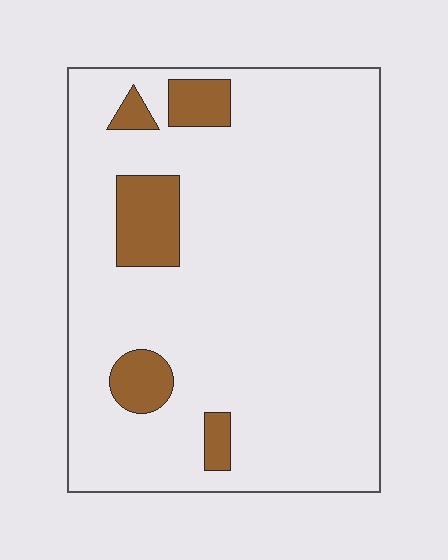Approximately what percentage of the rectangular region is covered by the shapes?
Approximately 10%.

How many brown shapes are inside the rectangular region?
5.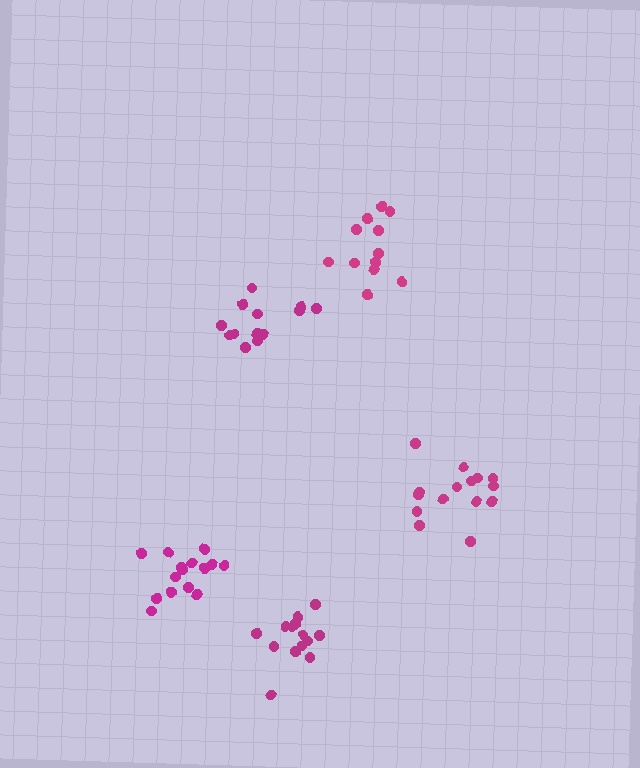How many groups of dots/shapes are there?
There are 5 groups.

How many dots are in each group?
Group 1: 14 dots, Group 2: 15 dots, Group 3: 12 dots, Group 4: 15 dots, Group 5: 13 dots (69 total).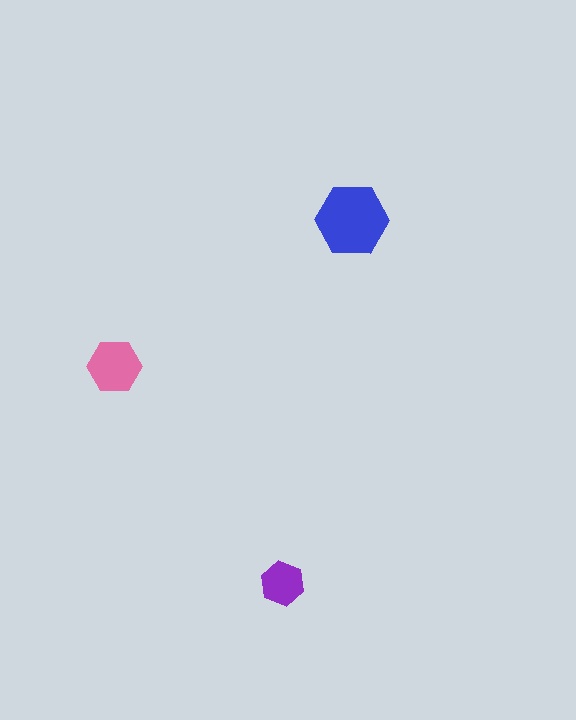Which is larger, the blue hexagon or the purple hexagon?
The blue one.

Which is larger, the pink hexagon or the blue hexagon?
The blue one.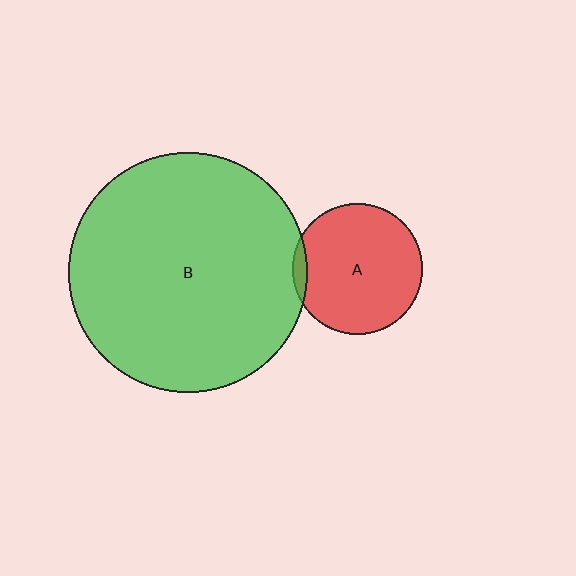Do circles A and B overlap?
Yes.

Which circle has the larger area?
Circle B (green).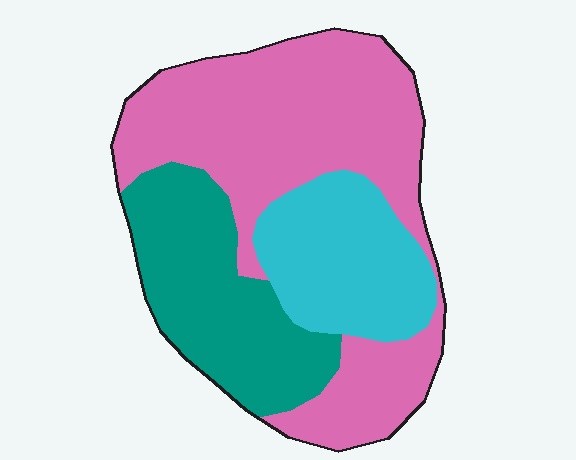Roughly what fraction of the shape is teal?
Teal takes up about one quarter (1/4) of the shape.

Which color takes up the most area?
Pink, at roughly 50%.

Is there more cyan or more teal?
Teal.